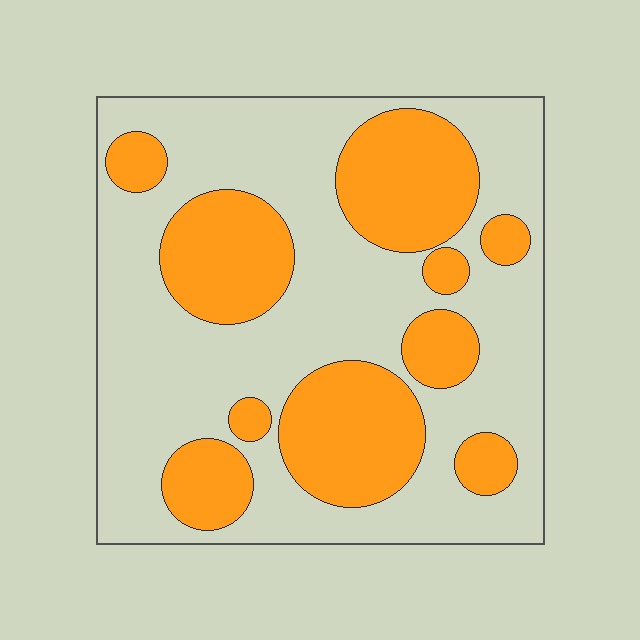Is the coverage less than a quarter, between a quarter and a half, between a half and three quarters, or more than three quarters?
Between a quarter and a half.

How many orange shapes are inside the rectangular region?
10.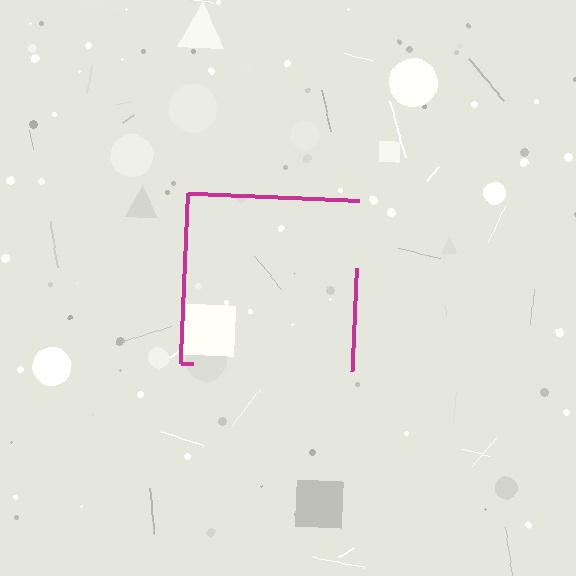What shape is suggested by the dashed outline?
The dashed outline suggests a square.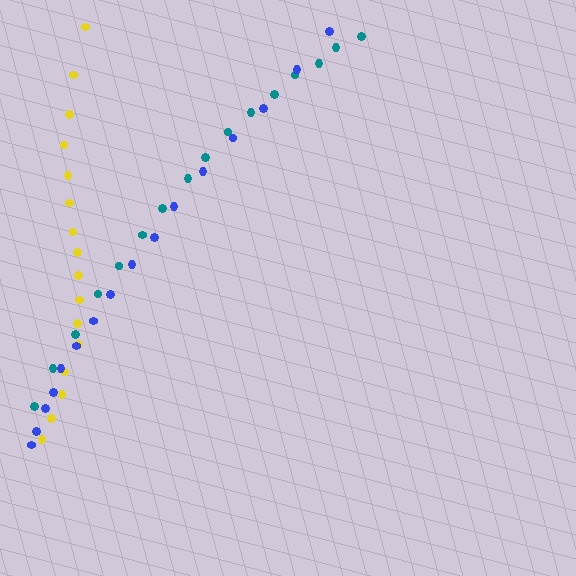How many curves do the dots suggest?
There are 3 distinct paths.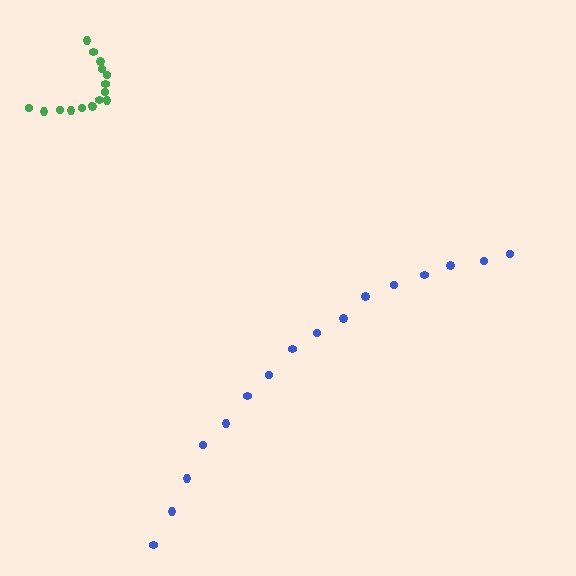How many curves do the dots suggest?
There are 2 distinct paths.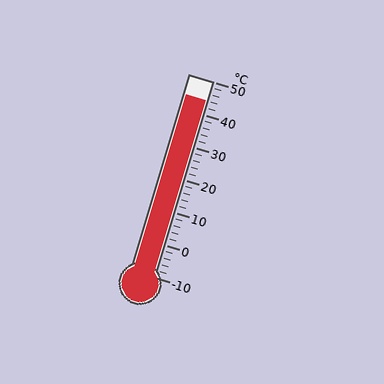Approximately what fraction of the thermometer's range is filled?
The thermometer is filled to approximately 90% of its range.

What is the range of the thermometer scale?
The thermometer scale ranges from -10°C to 50°C.